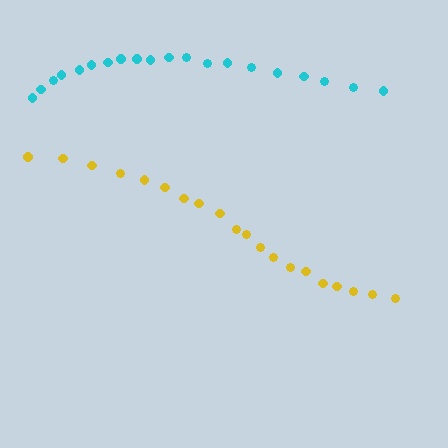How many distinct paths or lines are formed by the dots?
There are 2 distinct paths.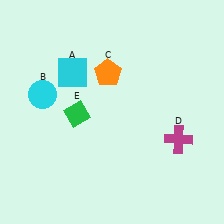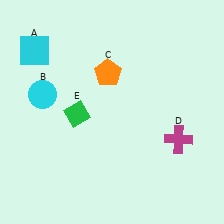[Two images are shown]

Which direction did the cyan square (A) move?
The cyan square (A) moved left.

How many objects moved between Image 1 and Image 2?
1 object moved between the two images.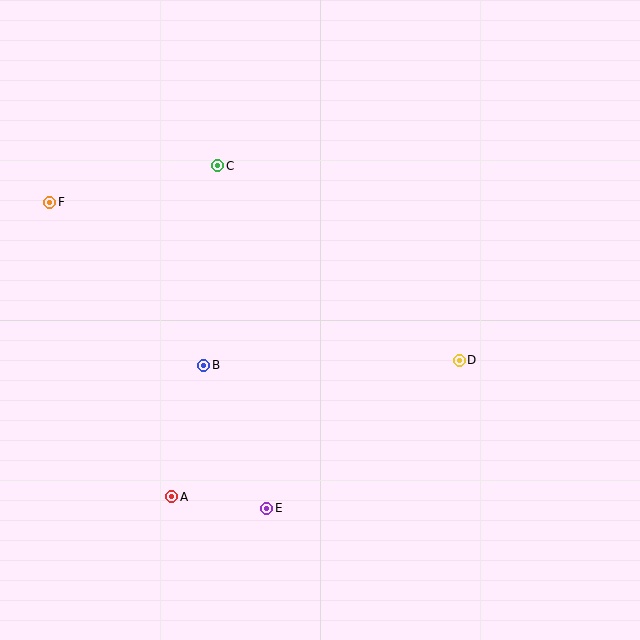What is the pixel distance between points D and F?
The distance between D and F is 439 pixels.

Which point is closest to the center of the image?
Point B at (204, 365) is closest to the center.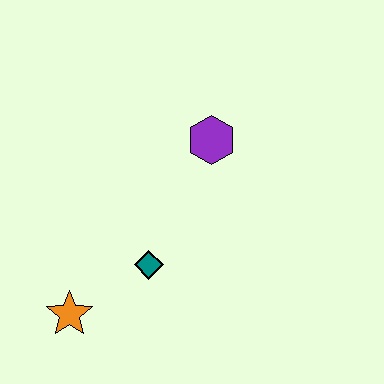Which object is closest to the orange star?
The teal diamond is closest to the orange star.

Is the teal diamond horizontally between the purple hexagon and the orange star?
Yes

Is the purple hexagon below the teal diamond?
No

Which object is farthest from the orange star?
The purple hexagon is farthest from the orange star.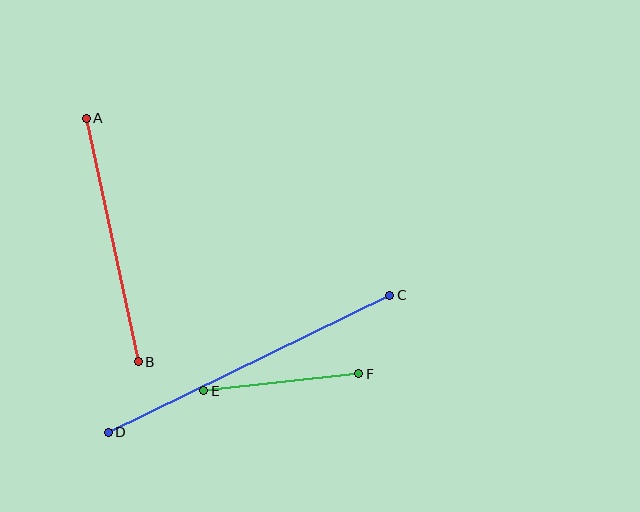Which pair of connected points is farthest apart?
Points C and D are farthest apart.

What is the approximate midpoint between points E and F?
The midpoint is at approximately (281, 382) pixels.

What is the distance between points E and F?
The distance is approximately 156 pixels.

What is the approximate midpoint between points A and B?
The midpoint is at approximately (112, 240) pixels.